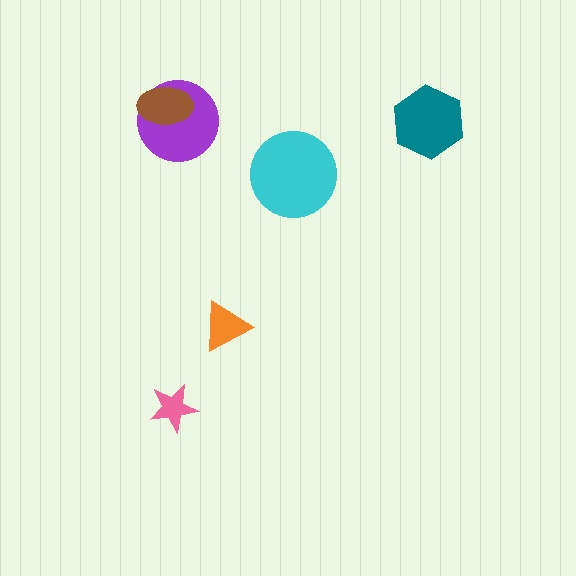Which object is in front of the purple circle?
The brown ellipse is in front of the purple circle.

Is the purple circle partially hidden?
Yes, it is partially covered by another shape.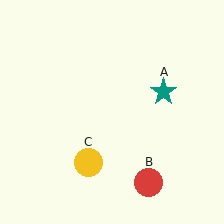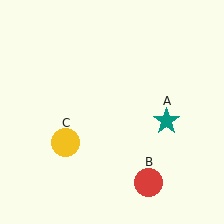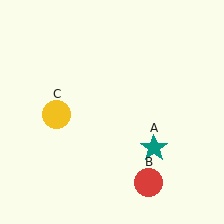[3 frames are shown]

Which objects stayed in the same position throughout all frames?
Red circle (object B) remained stationary.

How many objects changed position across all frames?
2 objects changed position: teal star (object A), yellow circle (object C).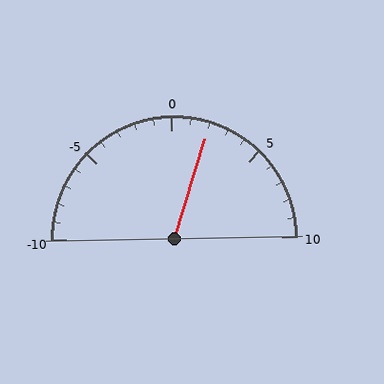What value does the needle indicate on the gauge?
The needle indicates approximately 2.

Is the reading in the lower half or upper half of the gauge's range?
The reading is in the upper half of the range (-10 to 10).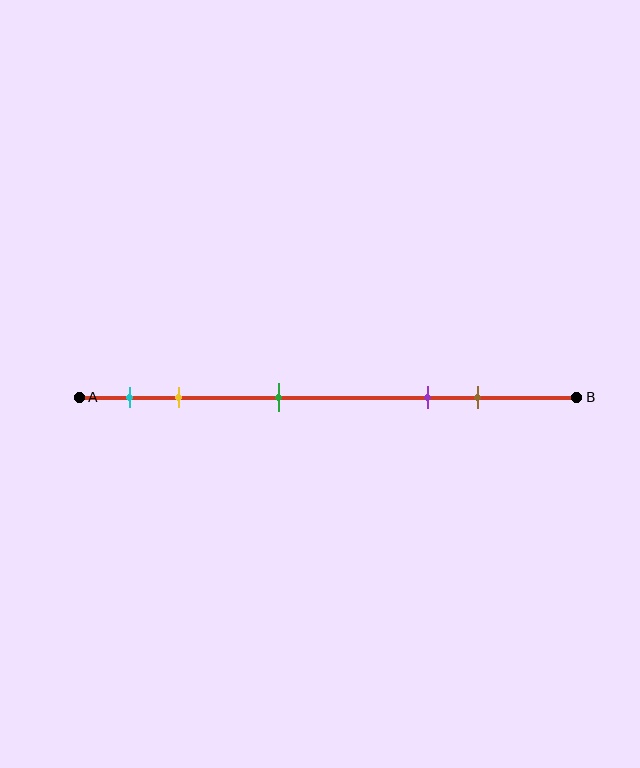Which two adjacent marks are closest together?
The cyan and yellow marks are the closest adjacent pair.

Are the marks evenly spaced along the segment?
No, the marks are not evenly spaced.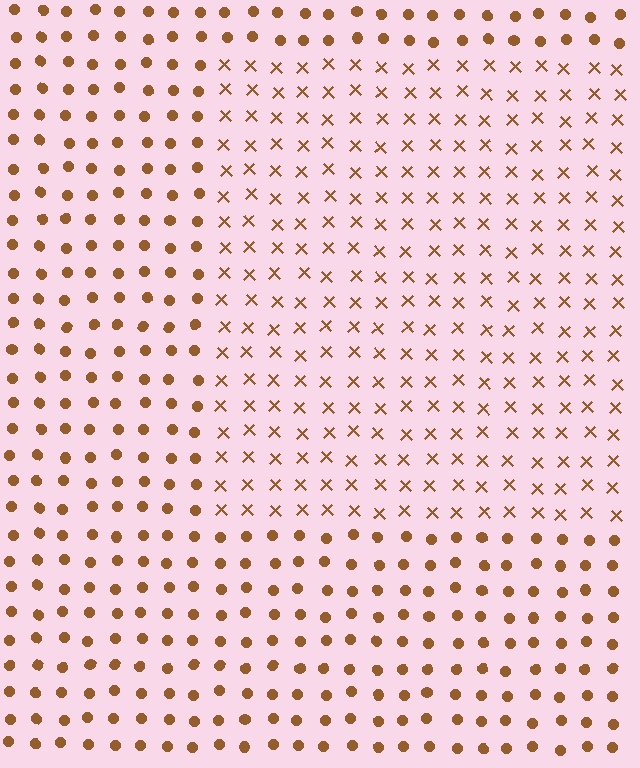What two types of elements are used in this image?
The image uses X marks inside the rectangle region and circles outside it.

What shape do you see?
I see a rectangle.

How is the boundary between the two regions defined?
The boundary is defined by a change in element shape: X marks inside vs. circles outside. All elements share the same color and spacing.